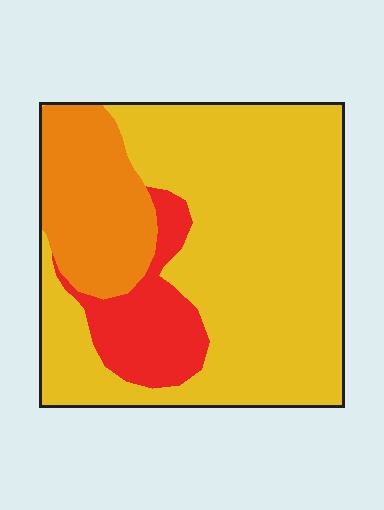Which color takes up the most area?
Yellow, at roughly 65%.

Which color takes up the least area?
Red, at roughly 15%.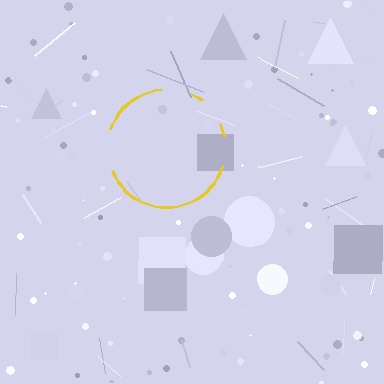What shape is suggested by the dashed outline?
The dashed outline suggests a circle.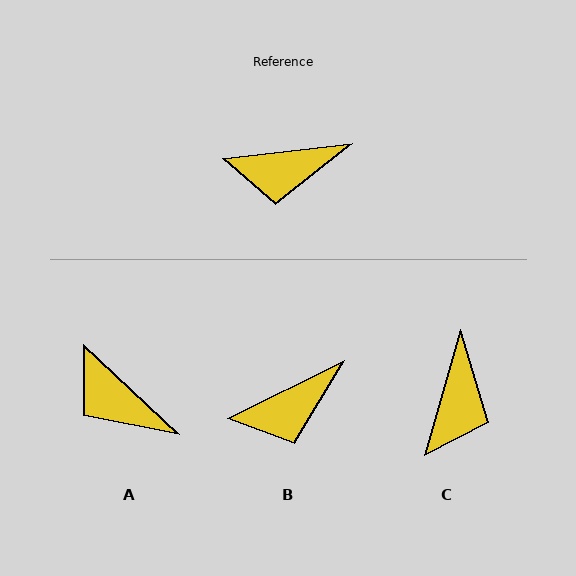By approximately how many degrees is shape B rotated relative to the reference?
Approximately 21 degrees counter-clockwise.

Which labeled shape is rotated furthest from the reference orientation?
C, about 68 degrees away.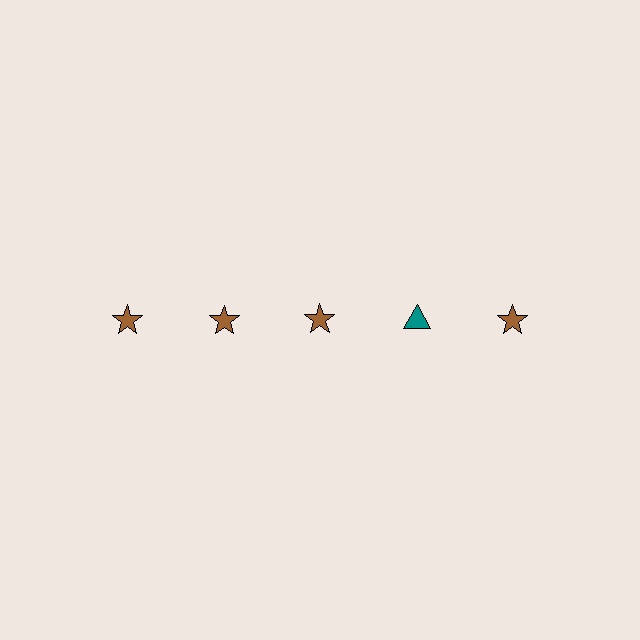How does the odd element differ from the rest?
It differs in both color (teal instead of brown) and shape (triangle instead of star).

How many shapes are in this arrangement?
There are 5 shapes arranged in a grid pattern.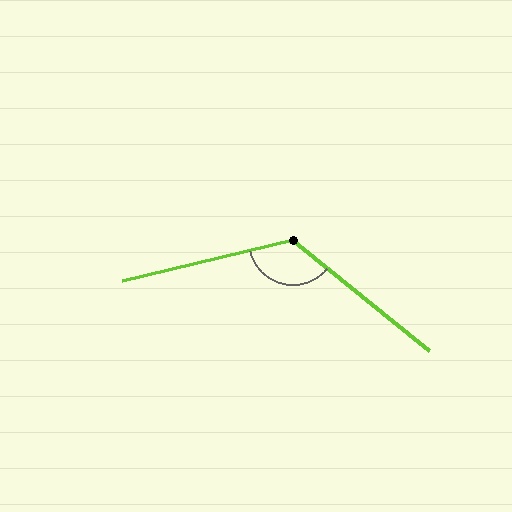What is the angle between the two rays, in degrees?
Approximately 128 degrees.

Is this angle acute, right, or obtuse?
It is obtuse.